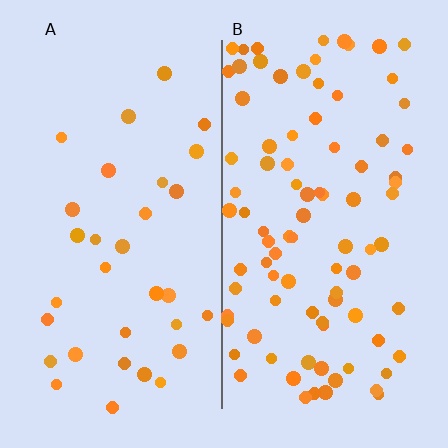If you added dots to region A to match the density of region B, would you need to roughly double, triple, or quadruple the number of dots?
Approximately triple.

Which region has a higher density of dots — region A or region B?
B (the right).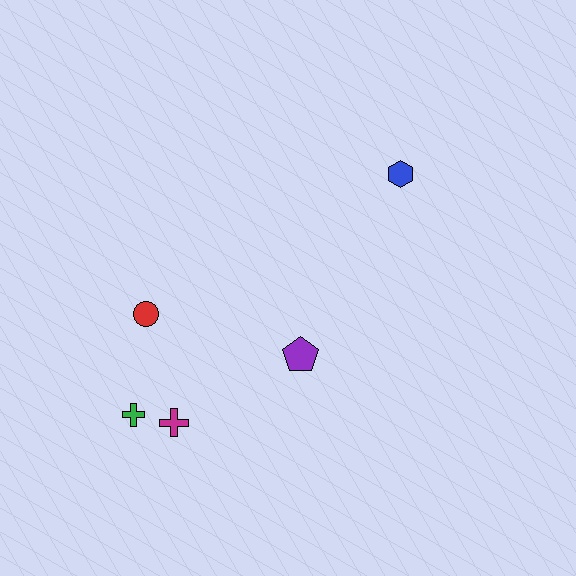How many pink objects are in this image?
There are no pink objects.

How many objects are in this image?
There are 5 objects.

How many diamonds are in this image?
There are no diamonds.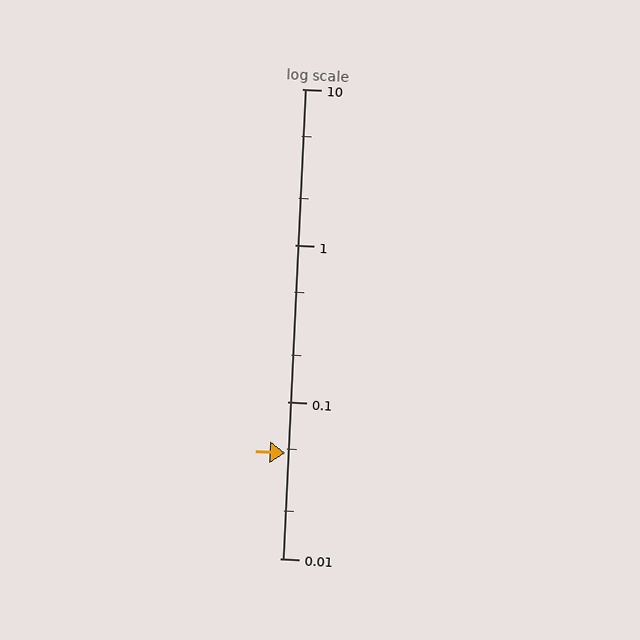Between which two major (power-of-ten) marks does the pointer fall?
The pointer is between 0.01 and 0.1.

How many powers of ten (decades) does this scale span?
The scale spans 3 decades, from 0.01 to 10.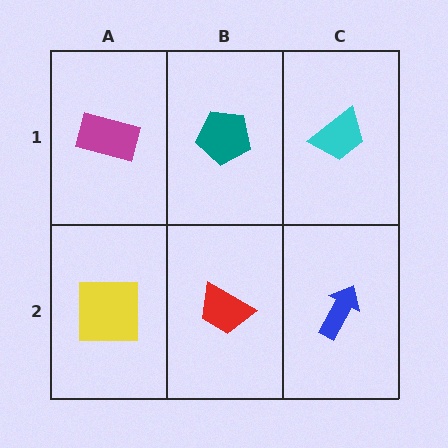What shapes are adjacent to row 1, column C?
A blue arrow (row 2, column C), a teal pentagon (row 1, column B).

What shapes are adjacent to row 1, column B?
A red trapezoid (row 2, column B), a magenta rectangle (row 1, column A), a cyan trapezoid (row 1, column C).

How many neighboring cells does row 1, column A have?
2.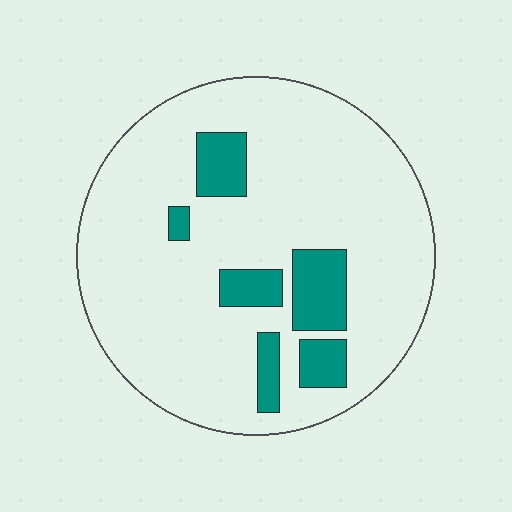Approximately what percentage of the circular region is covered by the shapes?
Approximately 15%.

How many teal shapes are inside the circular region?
6.